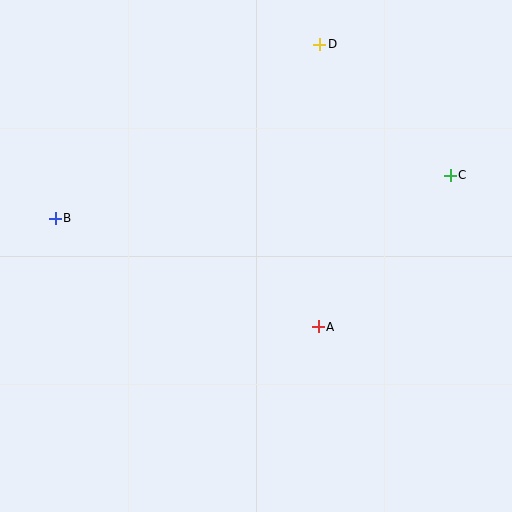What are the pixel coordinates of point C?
Point C is at (450, 175).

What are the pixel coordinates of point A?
Point A is at (318, 327).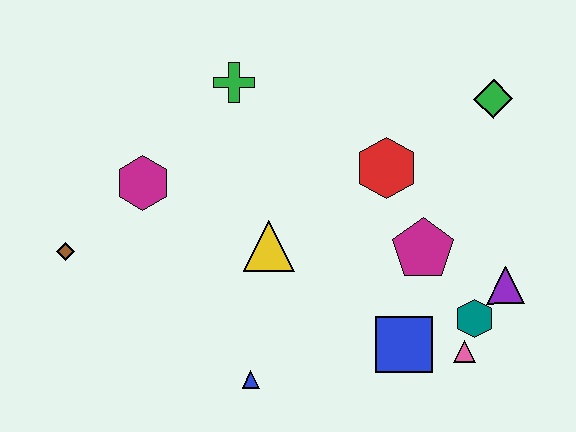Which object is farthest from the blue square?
The brown diamond is farthest from the blue square.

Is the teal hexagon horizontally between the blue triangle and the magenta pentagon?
No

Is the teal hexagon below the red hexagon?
Yes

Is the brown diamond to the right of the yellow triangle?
No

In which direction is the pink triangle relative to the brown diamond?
The pink triangle is to the right of the brown diamond.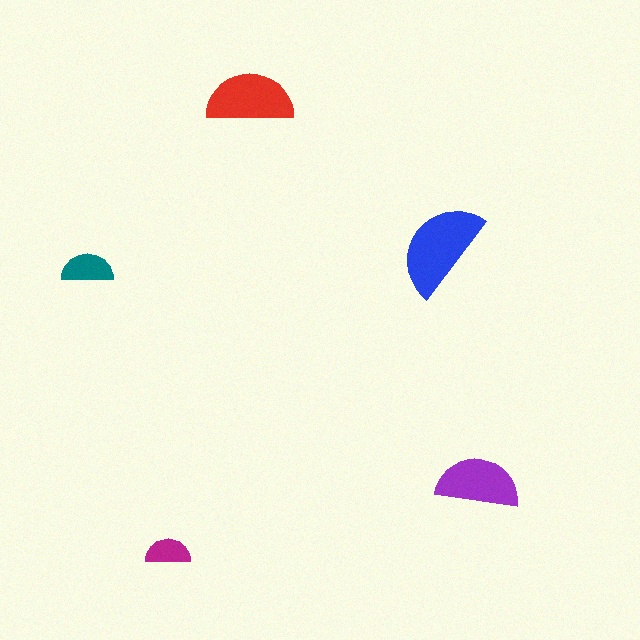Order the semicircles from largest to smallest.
the blue one, the red one, the purple one, the teal one, the magenta one.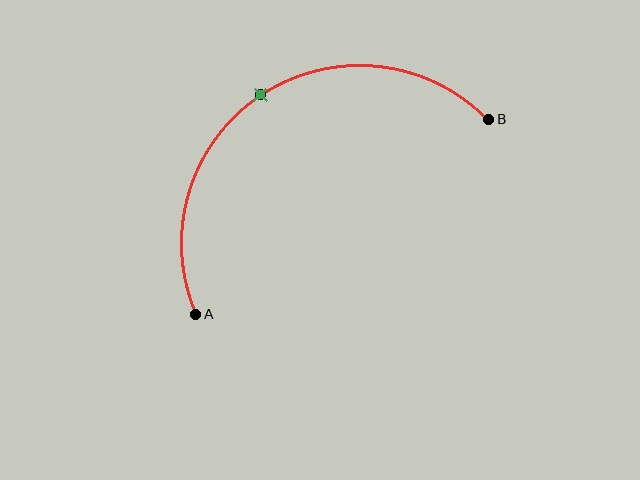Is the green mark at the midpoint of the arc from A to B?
Yes. The green mark lies on the arc at equal arc-length from both A and B — it is the arc midpoint.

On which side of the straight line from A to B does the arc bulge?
The arc bulges above the straight line connecting A and B.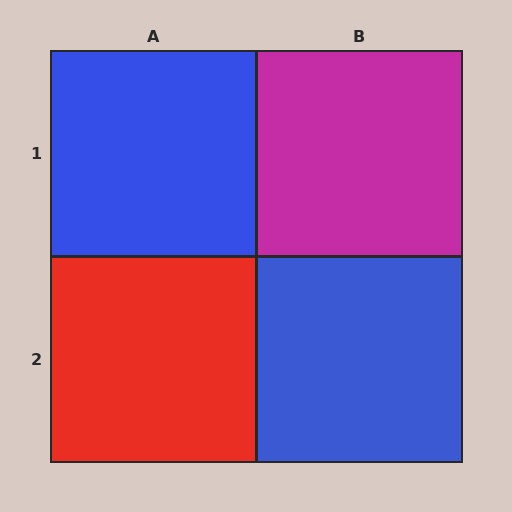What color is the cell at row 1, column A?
Blue.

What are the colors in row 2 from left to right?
Red, blue.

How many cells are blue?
2 cells are blue.